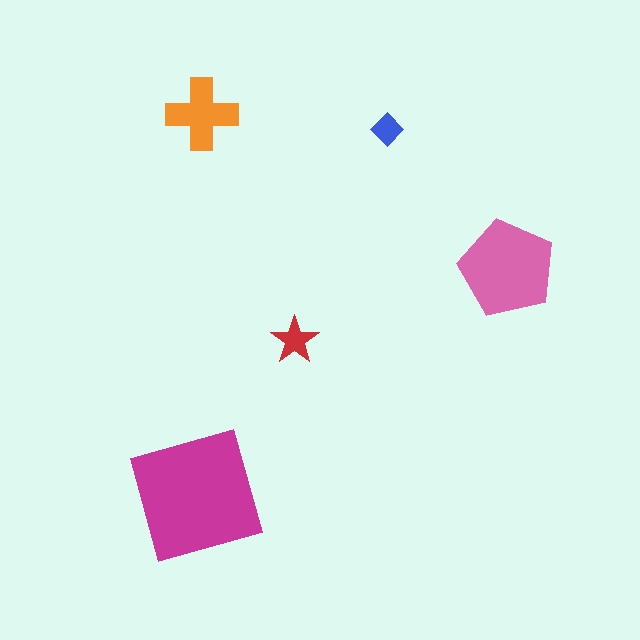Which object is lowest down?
The magenta square is bottommost.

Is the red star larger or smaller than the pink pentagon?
Smaller.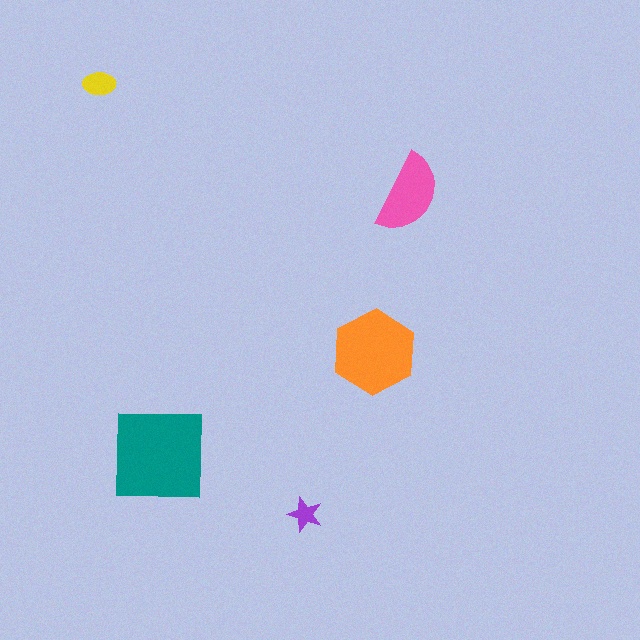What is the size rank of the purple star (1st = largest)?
5th.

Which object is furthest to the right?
The pink semicircle is rightmost.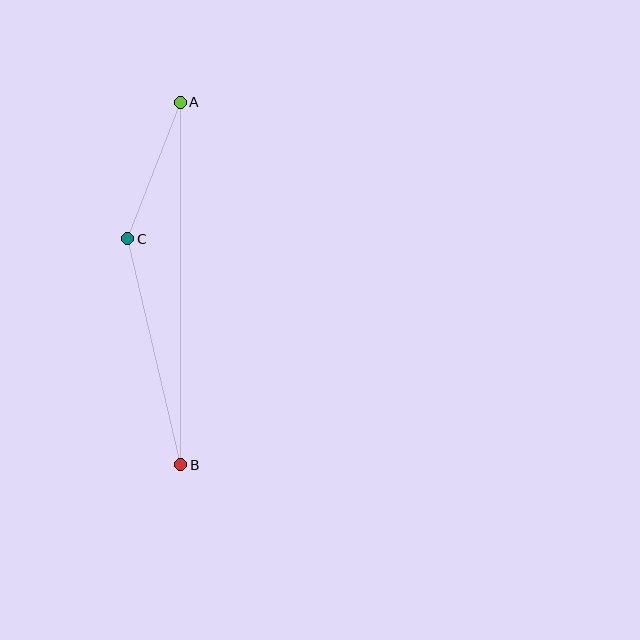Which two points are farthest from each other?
Points A and B are farthest from each other.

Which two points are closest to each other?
Points A and C are closest to each other.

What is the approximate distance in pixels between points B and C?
The distance between B and C is approximately 232 pixels.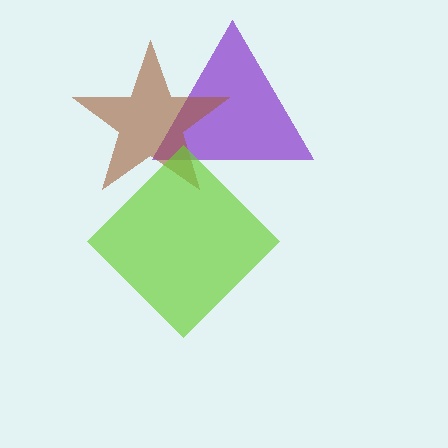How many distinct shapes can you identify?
There are 3 distinct shapes: a purple triangle, a brown star, a lime diamond.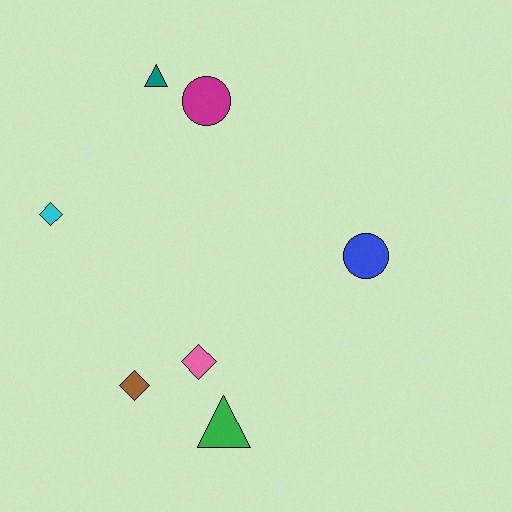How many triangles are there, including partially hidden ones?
There are 2 triangles.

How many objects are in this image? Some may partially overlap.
There are 7 objects.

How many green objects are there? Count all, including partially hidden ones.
There is 1 green object.